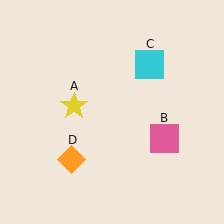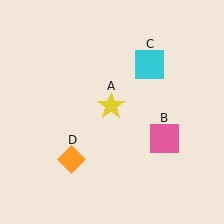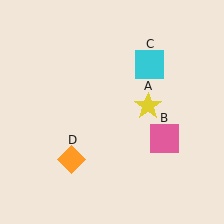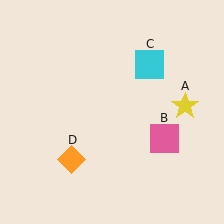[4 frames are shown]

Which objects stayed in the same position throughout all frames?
Pink square (object B) and cyan square (object C) and orange diamond (object D) remained stationary.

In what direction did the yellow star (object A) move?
The yellow star (object A) moved right.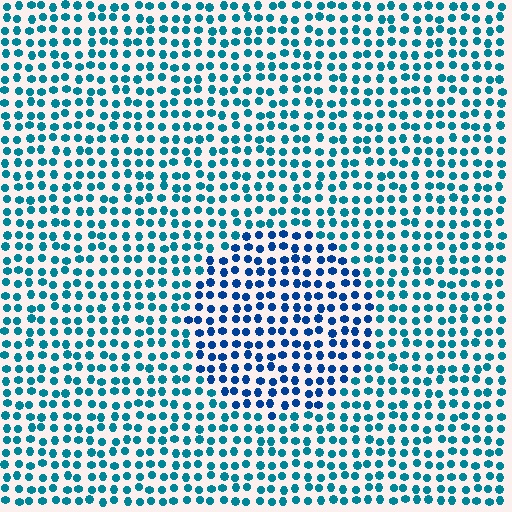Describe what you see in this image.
The image is filled with small teal elements in a uniform arrangement. A circle-shaped region is visible where the elements are tinted to a slightly different hue, forming a subtle color boundary.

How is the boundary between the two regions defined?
The boundary is defined purely by a slight shift in hue (about 28 degrees). Spacing, size, and orientation are identical on both sides.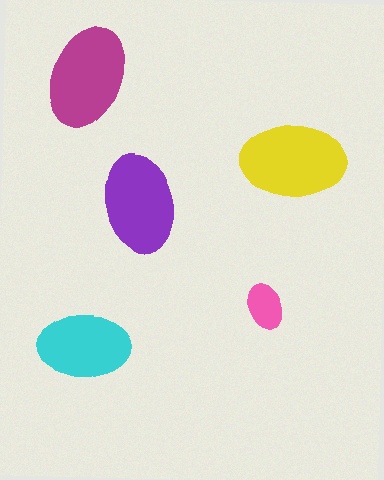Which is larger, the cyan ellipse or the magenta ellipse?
The magenta one.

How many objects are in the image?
There are 5 objects in the image.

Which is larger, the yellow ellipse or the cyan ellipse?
The yellow one.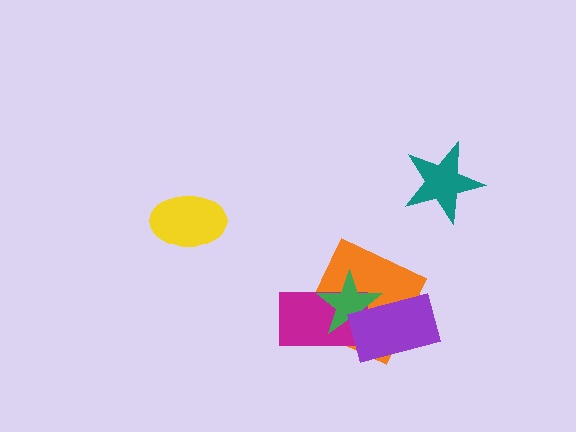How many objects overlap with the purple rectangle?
3 objects overlap with the purple rectangle.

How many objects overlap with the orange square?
3 objects overlap with the orange square.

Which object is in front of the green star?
The purple rectangle is in front of the green star.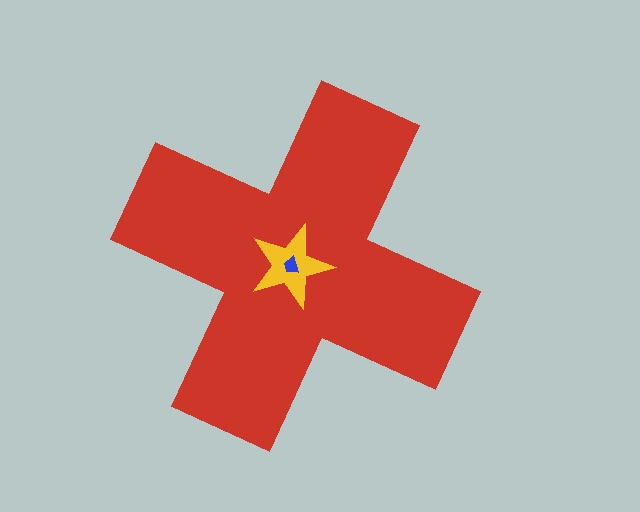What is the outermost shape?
The red cross.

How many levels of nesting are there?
3.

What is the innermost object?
The blue trapezoid.